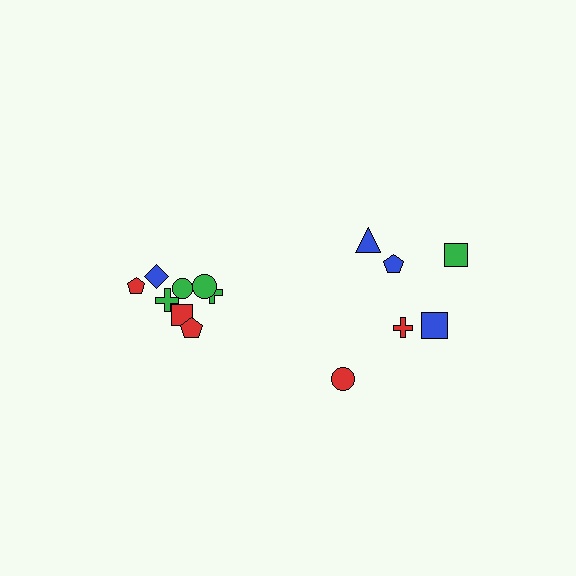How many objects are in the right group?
There are 6 objects.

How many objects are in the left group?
There are 8 objects.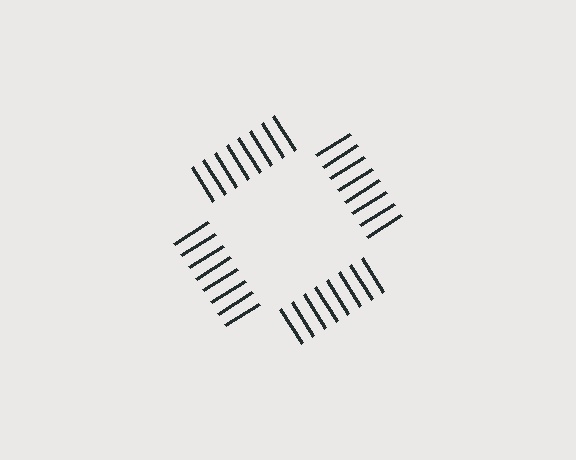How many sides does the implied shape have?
4 sides — the line-ends trace a square.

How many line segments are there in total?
32 — 8 along each of the 4 edges.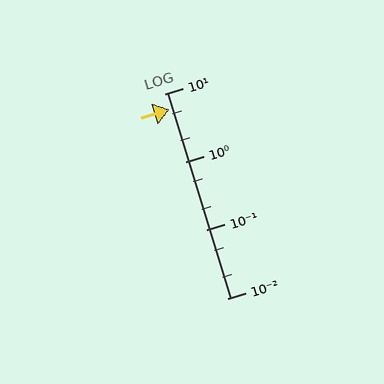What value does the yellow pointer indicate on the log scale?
The pointer indicates approximately 5.8.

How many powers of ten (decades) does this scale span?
The scale spans 3 decades, from 0.01 to 10.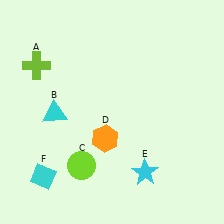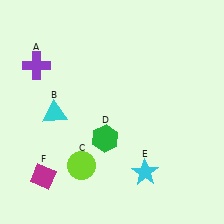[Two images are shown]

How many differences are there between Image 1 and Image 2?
There are 3 differences between the two images.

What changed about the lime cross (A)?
In Image 1, A is lime. In Image 2, it changed to purple.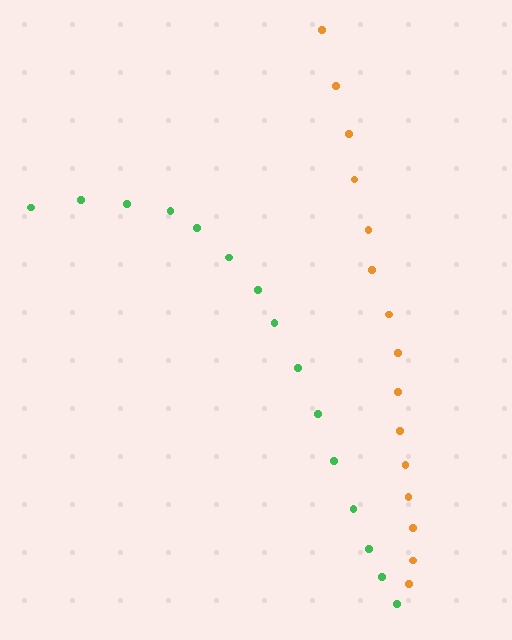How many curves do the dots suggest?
There are 2 distinct paths.